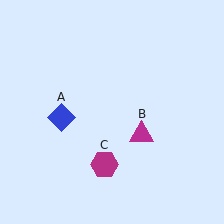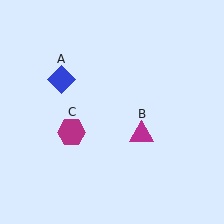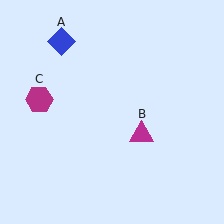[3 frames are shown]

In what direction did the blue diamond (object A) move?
The blue diamond (object A) moved up.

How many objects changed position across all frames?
2 objects changed position: blue diamond (object A), magenta hexagon (object C).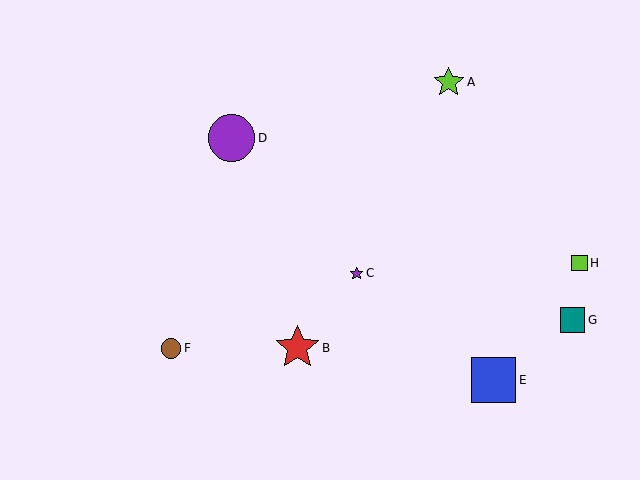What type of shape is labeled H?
Shape H is a lime square.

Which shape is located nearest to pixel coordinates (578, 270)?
The lime square (labeled H) at (580, 263) is nearest to that location.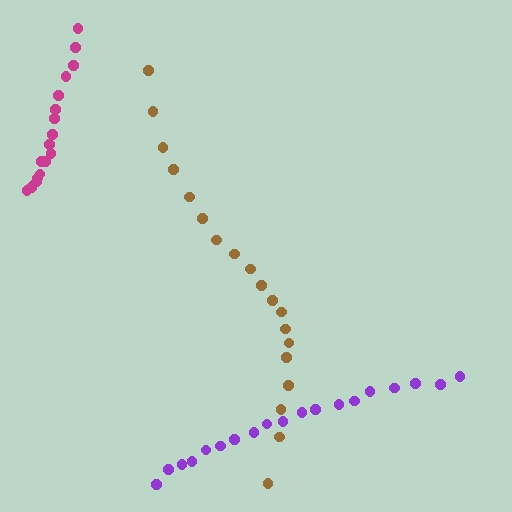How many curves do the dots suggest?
There are 3 distinct paths.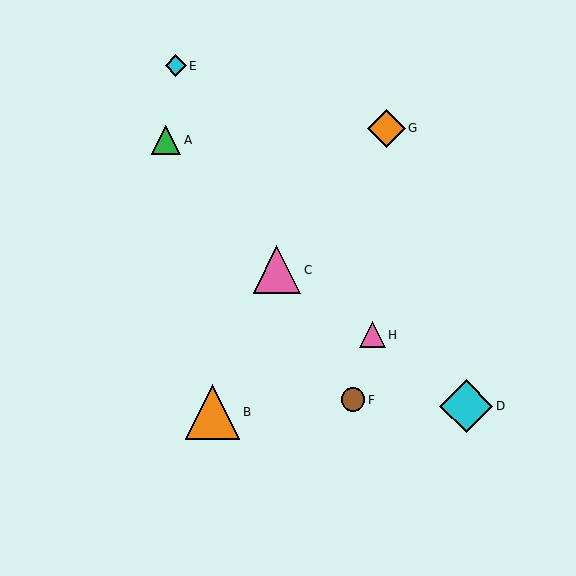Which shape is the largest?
The orange triangle (labeled B) is the largest.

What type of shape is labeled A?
Shape A is a green triangle.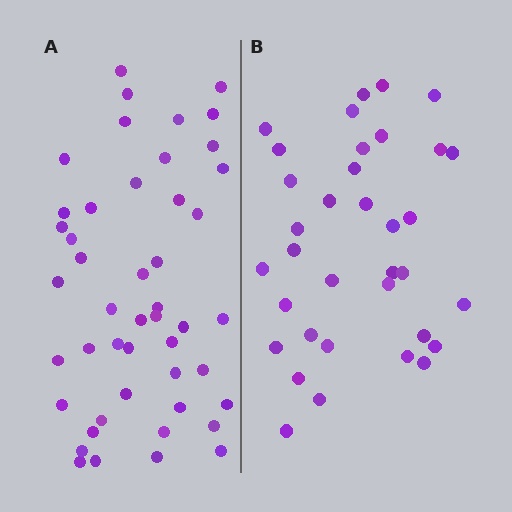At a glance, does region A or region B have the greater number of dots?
Region A (the left region) has more dots.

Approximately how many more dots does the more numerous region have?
Region A has roughly 12 or so more dots than region B.